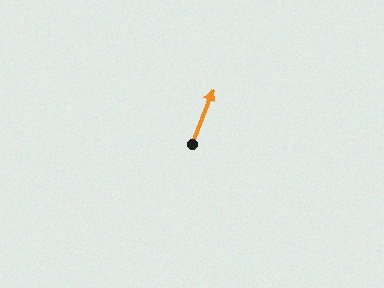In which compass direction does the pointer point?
North.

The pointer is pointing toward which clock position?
Roughly 1 o'clock.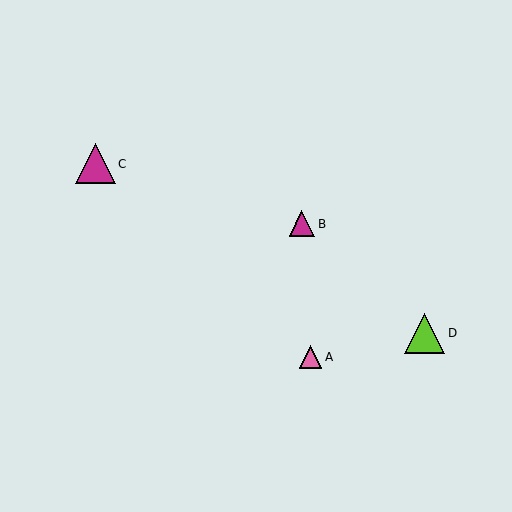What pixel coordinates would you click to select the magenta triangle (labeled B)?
Click at (302, 224) to select the magenta triangle B.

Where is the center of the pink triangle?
The center of the pink triangle is at (310, 357).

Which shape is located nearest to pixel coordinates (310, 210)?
The magenta triangle (labeled B) at (302, 224) is nearest to that location.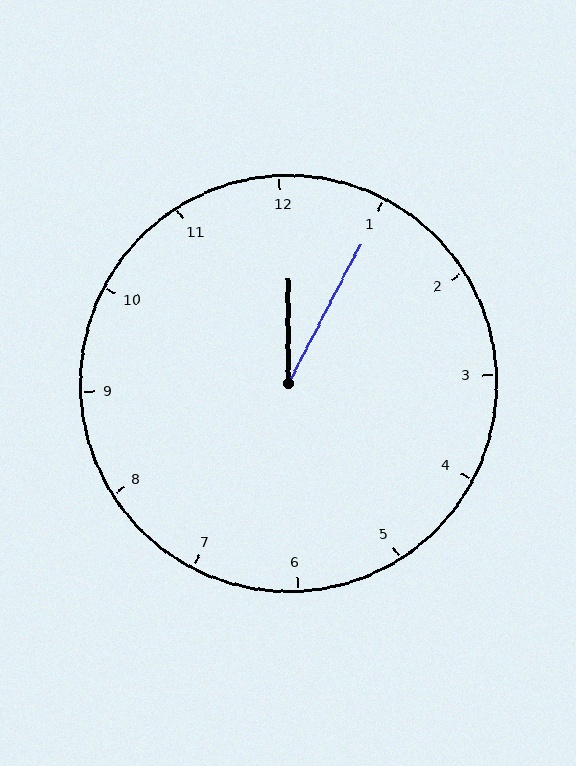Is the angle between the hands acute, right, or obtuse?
It is acute.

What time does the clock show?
12:05.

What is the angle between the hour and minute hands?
Approximately 28 degrees.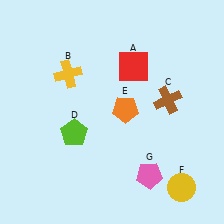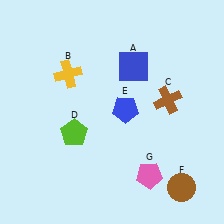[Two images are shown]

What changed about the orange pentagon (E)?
In Image 1, E is orange. In Image 2, it changed to blue.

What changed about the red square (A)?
In Image 1, A is red. In Image 2, it changed to blue.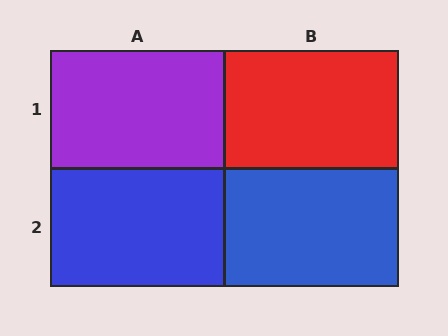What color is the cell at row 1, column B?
Red.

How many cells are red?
1 cell is red.